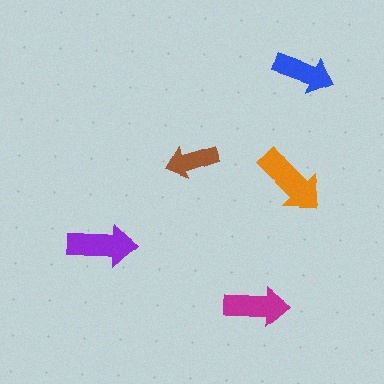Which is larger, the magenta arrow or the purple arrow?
The purple one.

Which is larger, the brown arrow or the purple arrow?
The purple one.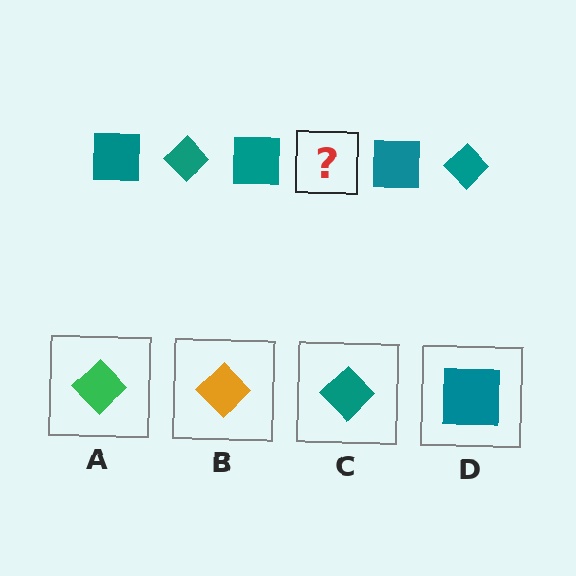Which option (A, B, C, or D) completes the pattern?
C.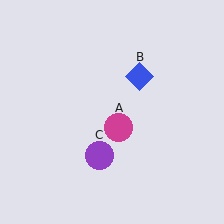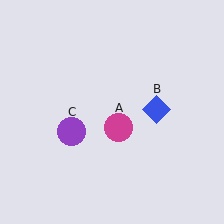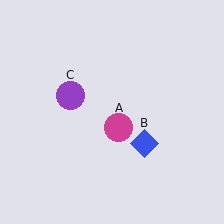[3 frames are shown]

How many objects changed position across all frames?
2 objects changed position: blue diamond (object B), purple circle (object C).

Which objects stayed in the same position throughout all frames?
Magenta circle (object A) remained stationary.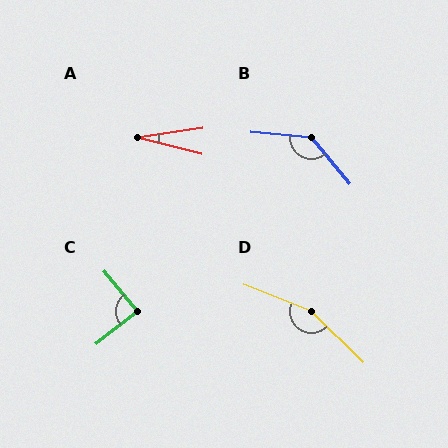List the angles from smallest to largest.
A (23°), C (89°), B (135°), D (156°).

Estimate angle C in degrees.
Approximately 89 degrees.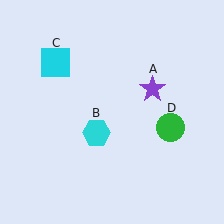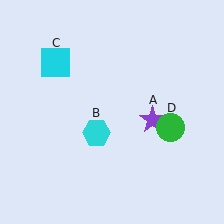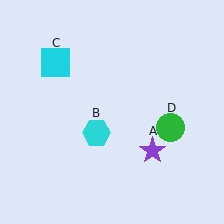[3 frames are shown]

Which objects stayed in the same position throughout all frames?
Cyan hexagon (object B) and cyan square (object C) and green circle (object D) remained stationary.